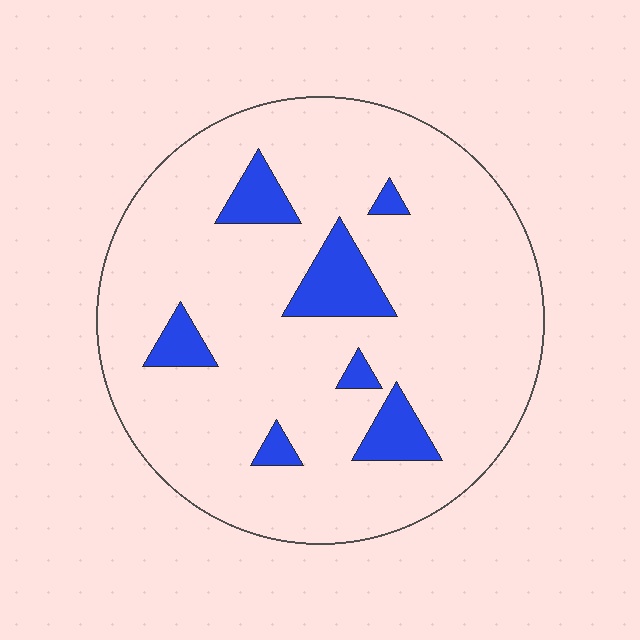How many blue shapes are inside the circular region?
7.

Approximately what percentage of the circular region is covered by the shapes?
Approximately 10%.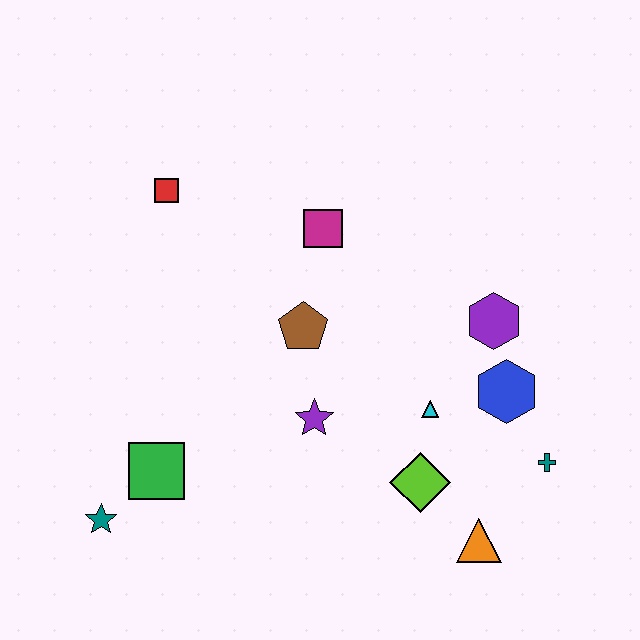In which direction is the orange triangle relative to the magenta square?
The orange triangle is below the magenta square.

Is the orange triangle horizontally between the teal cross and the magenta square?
Yes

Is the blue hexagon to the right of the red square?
Yes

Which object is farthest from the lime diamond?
The red square is farthest from the lime diamond.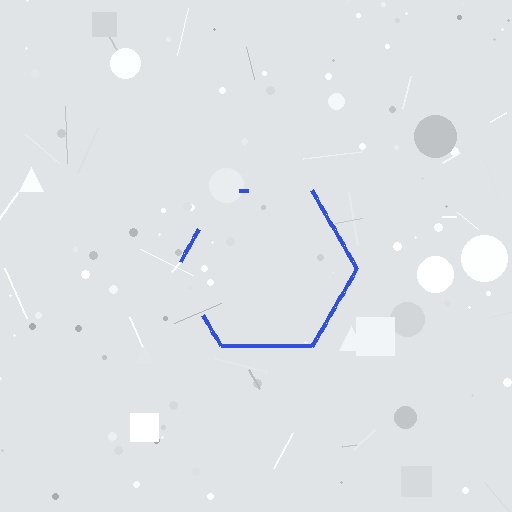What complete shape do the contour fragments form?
The contour fragments form a hexagon.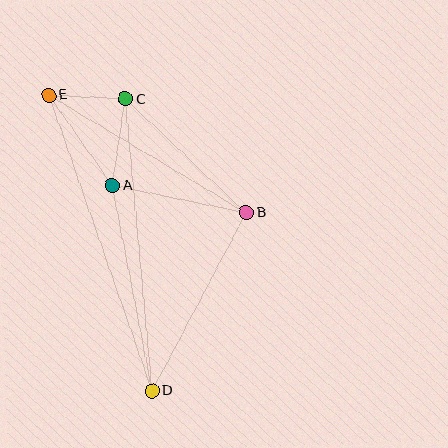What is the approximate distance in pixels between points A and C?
The distance between A and C is approximately 87 pixels.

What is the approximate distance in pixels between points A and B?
The distance between A and B is approximately 137 pixels.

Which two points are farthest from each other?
Points D and E are farthest from each other.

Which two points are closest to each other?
Points C and E are closest to each other.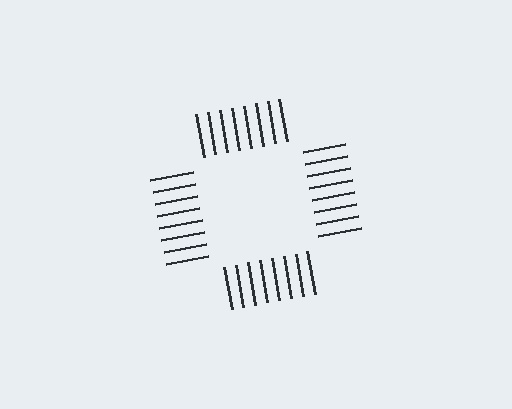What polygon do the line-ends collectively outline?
An illusory square — the line segments terminate on its edges but no continuous stroke is drawn.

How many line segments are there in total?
32 — 8 along each of the 4 edges.